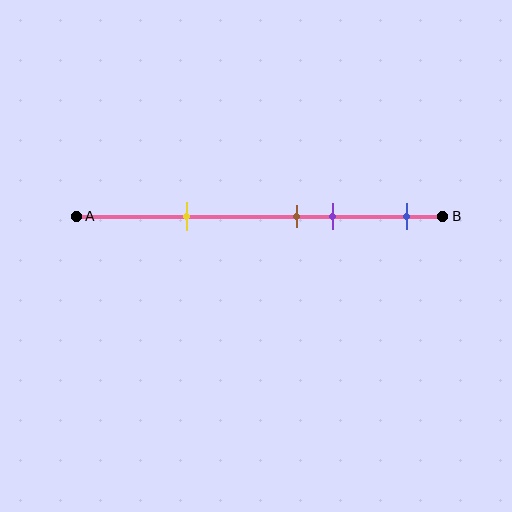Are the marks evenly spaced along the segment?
No, the marks are not evenly spaced.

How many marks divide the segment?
There are 4 marks dividing the segment.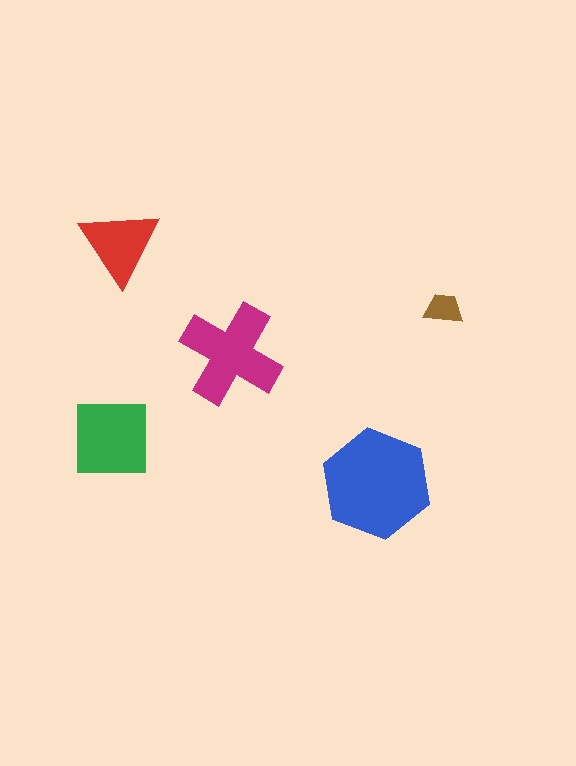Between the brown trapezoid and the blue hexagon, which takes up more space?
The blue hexagon.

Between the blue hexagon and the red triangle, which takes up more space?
The blue hexagon.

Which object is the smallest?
The brown trapezoid.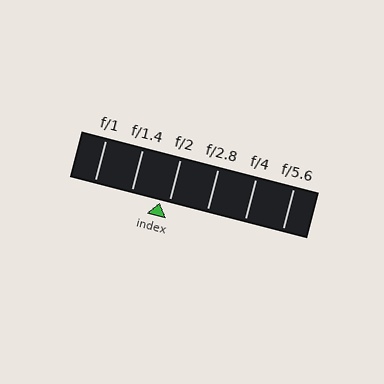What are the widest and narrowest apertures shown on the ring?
The widest aperture shown is f/1 and the narrowest is f/5.6.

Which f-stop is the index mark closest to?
The index mark is closest to f/2.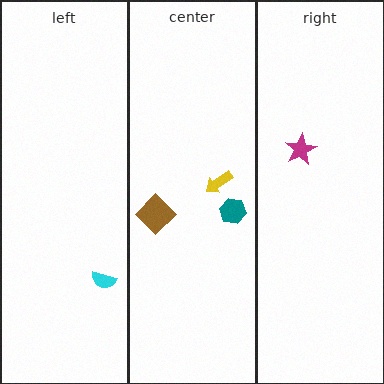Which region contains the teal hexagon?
The center region.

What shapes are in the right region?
The magenta star.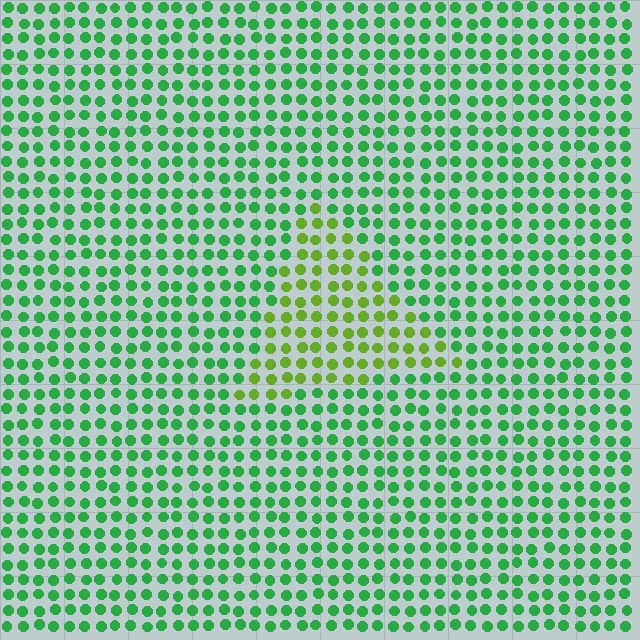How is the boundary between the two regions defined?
The boundary is defined purely by a slight shift in hue (about 42 degrees). Spacing, size, and orientation are identical on both sides.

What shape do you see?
I see a triangle.